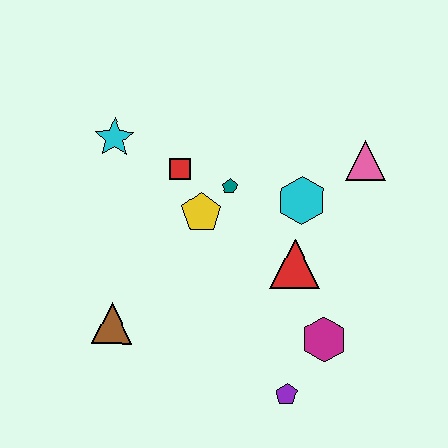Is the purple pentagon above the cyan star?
No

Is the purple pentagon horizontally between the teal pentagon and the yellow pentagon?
No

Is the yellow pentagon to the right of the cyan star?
Yes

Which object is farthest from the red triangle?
The cyan star is farthest from the red triangle.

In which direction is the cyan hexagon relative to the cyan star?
The cyan hexagon is to the right of the cyan star.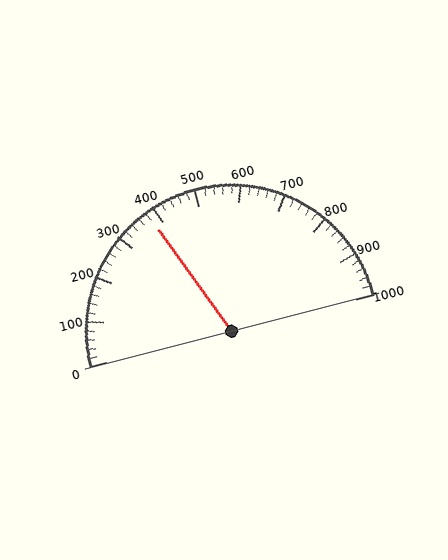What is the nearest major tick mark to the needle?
The nearest major tick mark is 400.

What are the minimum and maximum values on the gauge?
The gauge ranges from 0 to 1000.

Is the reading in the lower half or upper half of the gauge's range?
The reading is in the lower half of the range (0 to 1000).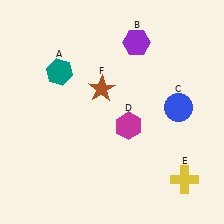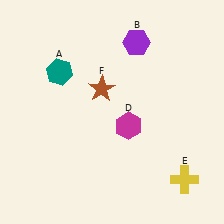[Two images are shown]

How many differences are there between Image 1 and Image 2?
There is 1 difference between the two images.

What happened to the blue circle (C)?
The blue circle (C) was removed in Image 2. It was in the top-right area of Image 1.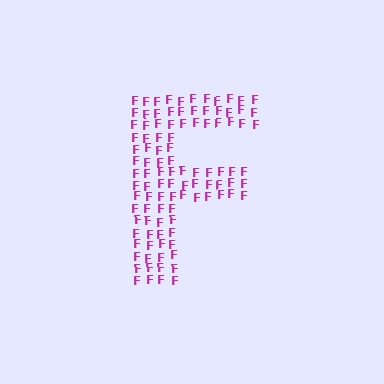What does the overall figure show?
The overall figure shows the letter F.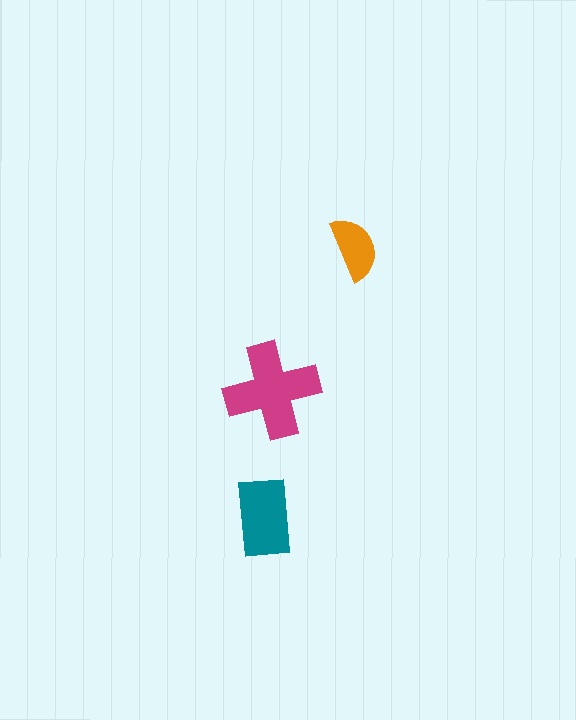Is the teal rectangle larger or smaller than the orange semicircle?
Larger.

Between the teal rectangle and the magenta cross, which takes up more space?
The magenta cross.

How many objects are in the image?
There are 3 objects in the image.